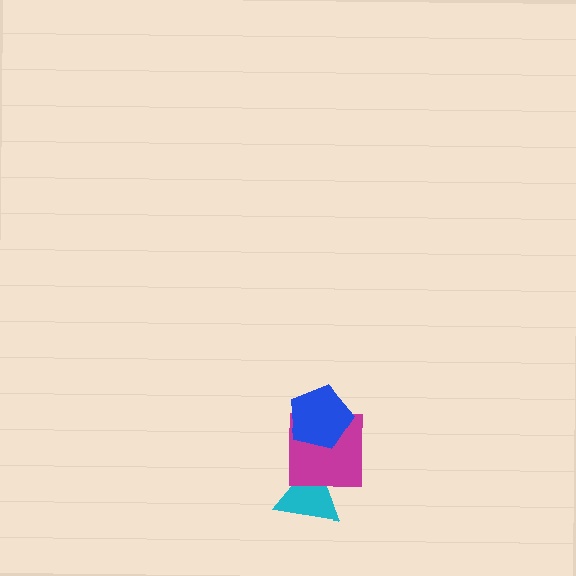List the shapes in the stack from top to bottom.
From top to bottom: the blue pentagon, the magenta square, the cyan triangle.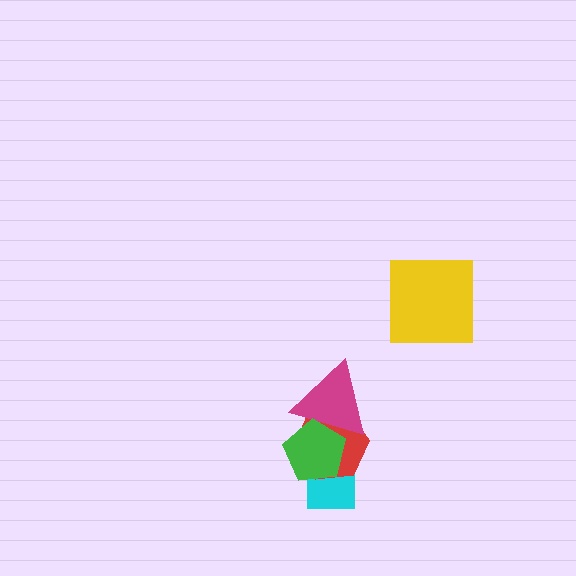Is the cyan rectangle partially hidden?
Yes, it is partially covered by another shape.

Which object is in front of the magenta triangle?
The green pentagon is in front of the magenta triangle.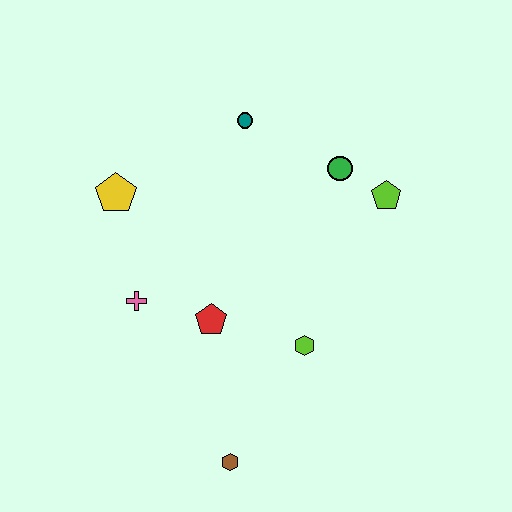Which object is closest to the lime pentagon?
The green circle is closest to the lime pentagon.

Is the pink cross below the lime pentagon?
Yes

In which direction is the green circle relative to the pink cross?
The green circle is to the right of the pink cross.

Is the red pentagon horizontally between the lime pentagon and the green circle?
No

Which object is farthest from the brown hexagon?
The teal circle is farthest from the brown hexagon.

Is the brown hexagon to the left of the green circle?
Yes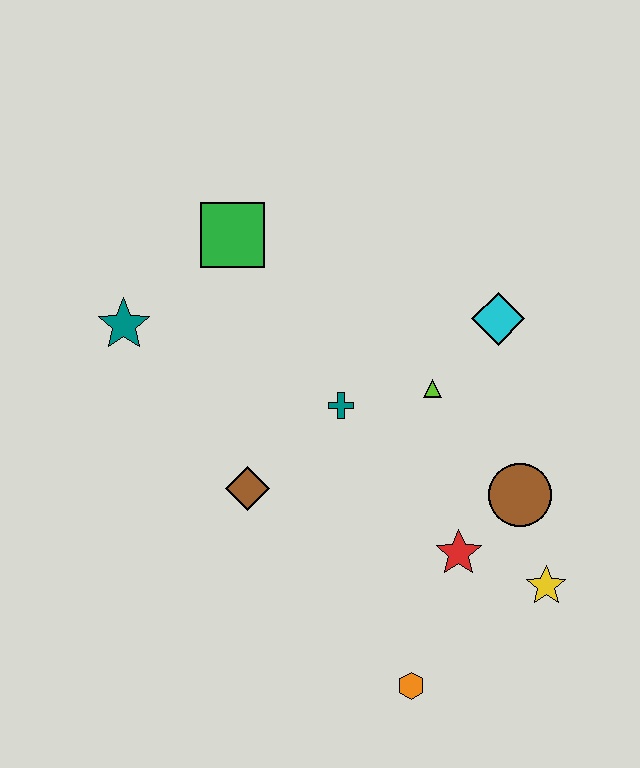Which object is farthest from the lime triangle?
The teal star is farthest from the lime triangle.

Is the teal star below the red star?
No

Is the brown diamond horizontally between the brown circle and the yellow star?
No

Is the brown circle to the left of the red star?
No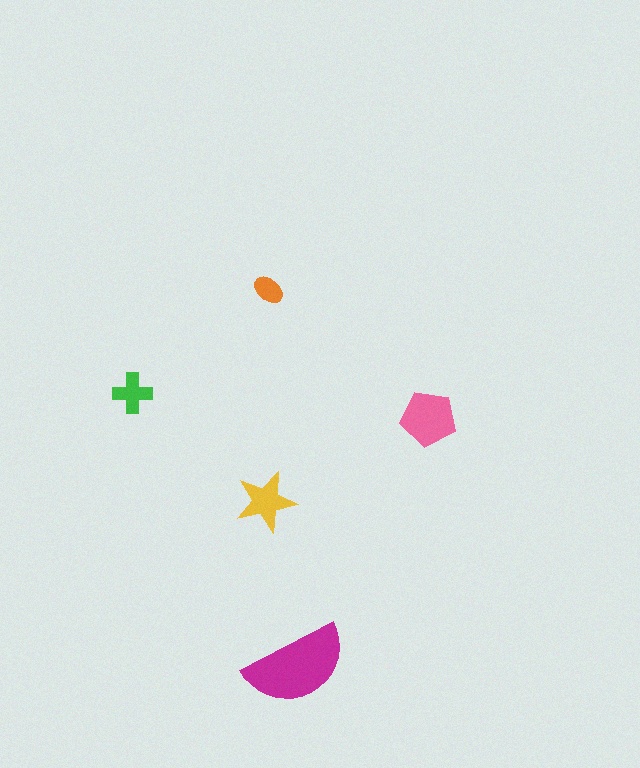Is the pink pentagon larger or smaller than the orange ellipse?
Larger.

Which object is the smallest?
The orange ellipse.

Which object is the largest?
The magenta semicircle.